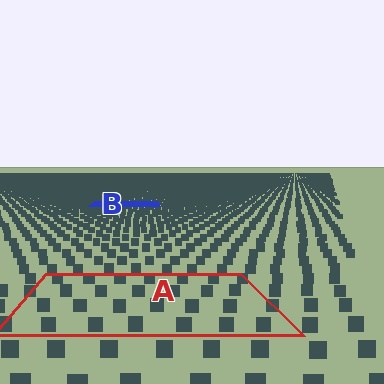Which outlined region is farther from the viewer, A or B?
Region B is farther from the viewer — the texture elements inside it appear smaller and more densely packed.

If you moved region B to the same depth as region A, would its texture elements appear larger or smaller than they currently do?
They would appear larger. At a closer depth, the same texture elements are projected at a bigger on-screen size.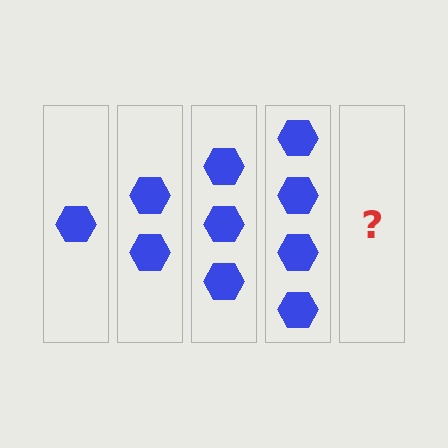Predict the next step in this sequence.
The next step is 5 hexagons.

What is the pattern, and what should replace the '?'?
The pattern is that each step adds one more hexagon. The '?' should be 5 hexagons.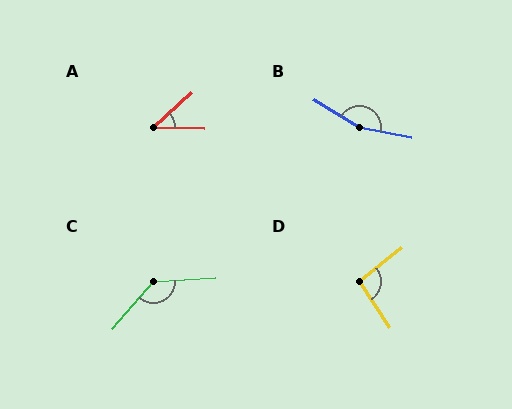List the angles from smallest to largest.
A (43°), D (95°), C (136°), B (161°).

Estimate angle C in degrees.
Approximately 136 degrees.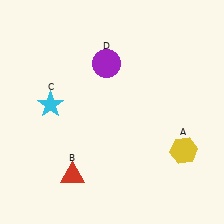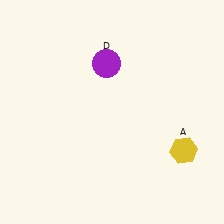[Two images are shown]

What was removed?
The red triangle (B), the cyan star (C) were removed in Image 2.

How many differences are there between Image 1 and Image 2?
There are 2 differences between the two images.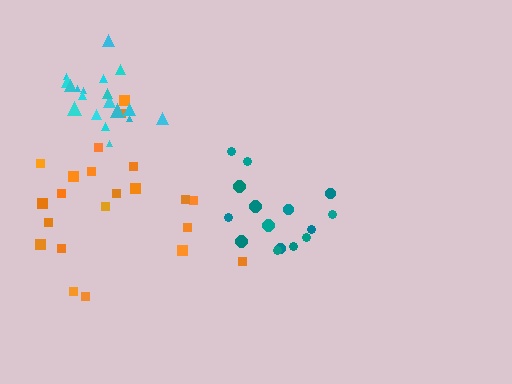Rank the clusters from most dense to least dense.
cyan, teal, orange.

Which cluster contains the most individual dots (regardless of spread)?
Orange (22).